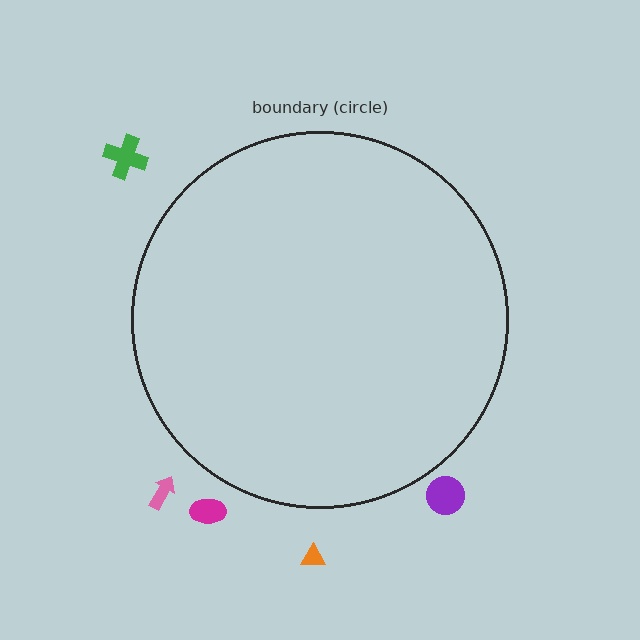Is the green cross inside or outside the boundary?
Outside.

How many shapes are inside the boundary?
0 inside, 5 outside.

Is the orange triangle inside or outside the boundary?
Outside.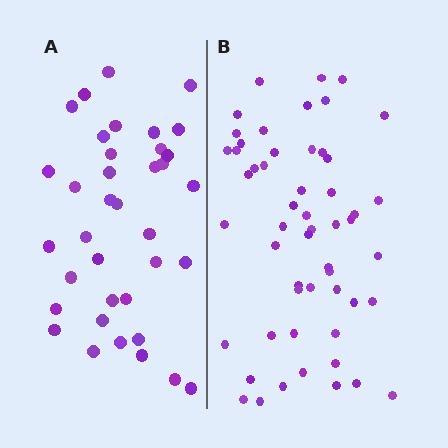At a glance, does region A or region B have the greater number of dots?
Region B (the right region) has more dots.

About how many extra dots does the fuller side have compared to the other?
Region B has approximately 15 more dots than region A.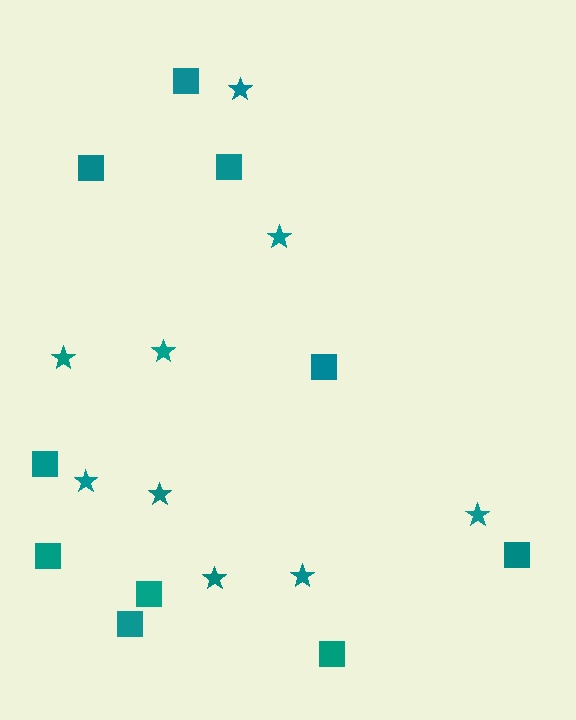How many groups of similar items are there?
There are 2 groups: one group of squares (10) and one group of stars (9).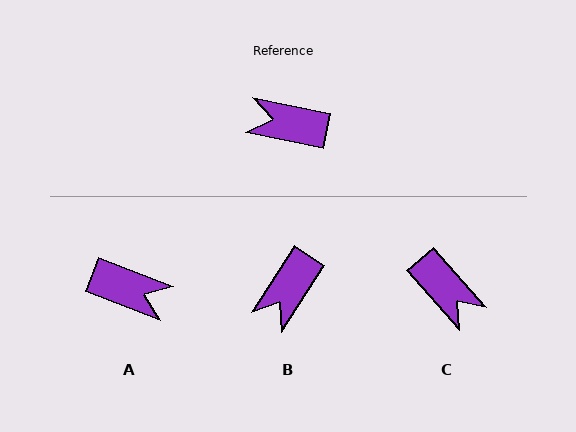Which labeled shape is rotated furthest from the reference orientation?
A, about 170 degrees away.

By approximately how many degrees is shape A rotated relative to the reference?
Approximately 170 degrees counter-clockwise.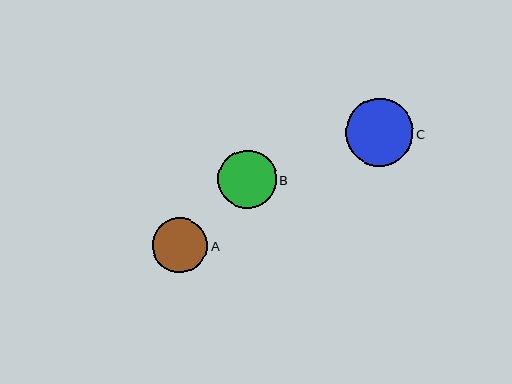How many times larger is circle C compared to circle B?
Circle C is approximately 1.2 times the size of circle B.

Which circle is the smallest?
Circle A is the smallest with a size of approximately 56 pixels.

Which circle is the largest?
Circle C is the largest with a size of approximately 68 pixels.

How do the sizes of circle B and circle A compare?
Circle B and circle A are approximately the same size.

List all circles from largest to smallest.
From largest to smallest: C, B, A.